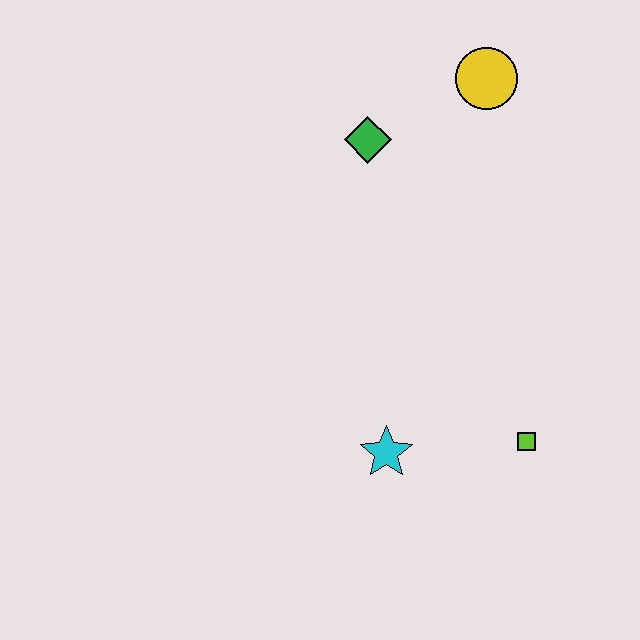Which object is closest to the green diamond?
The yellow circle is closest to the green diamond.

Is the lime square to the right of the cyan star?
Yes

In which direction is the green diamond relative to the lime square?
The green diamond is above the lime square.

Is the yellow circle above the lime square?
Yes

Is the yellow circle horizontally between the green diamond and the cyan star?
No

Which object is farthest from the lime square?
The yellow circle is farthest from the lime square.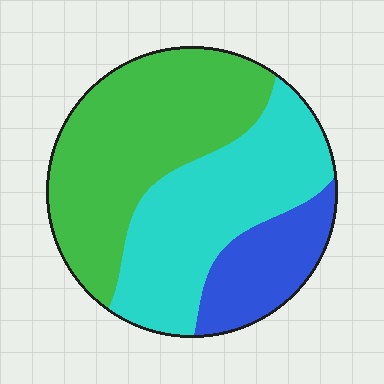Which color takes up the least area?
Blue, at roughly 15%.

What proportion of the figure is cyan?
Cyan covers 38% of the figure.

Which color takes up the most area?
Green, at roughly 45%.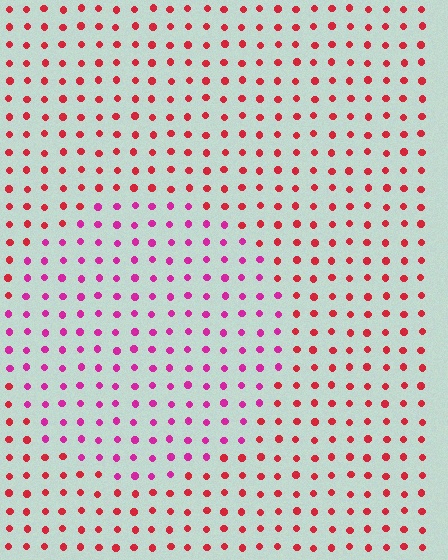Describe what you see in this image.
The image is filled with small red elements in a uniform arrangement. A circle-shaped region is visible where the elements are tinted to a slightly different hue, forming a subtle color boundary.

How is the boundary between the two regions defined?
The boundary is defined purely by a slight shift in hue (about 36 degrees). Spacing, size, and orientation are identical on both sides.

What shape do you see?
I see a circle.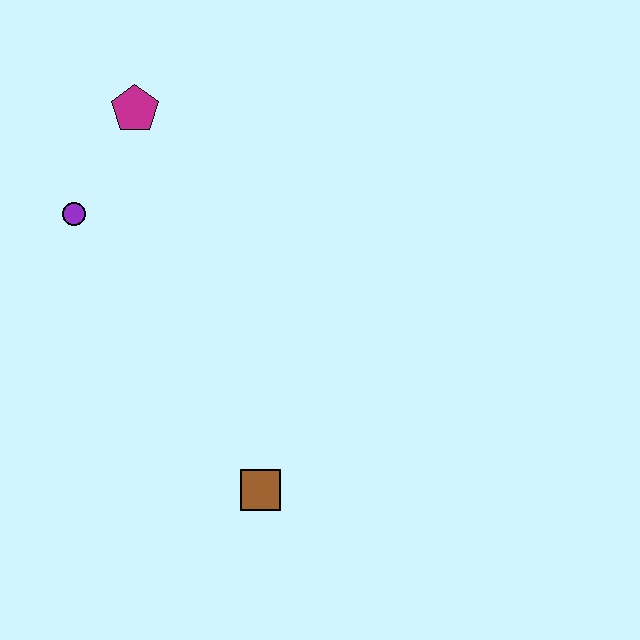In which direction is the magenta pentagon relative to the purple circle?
The magenta pentagon is above the purple circle.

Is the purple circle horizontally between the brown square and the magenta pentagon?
No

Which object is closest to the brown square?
The purple circle is closest to the brown square.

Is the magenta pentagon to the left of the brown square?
Yes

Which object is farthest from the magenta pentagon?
The brown square is farthest from the magenta pentagon.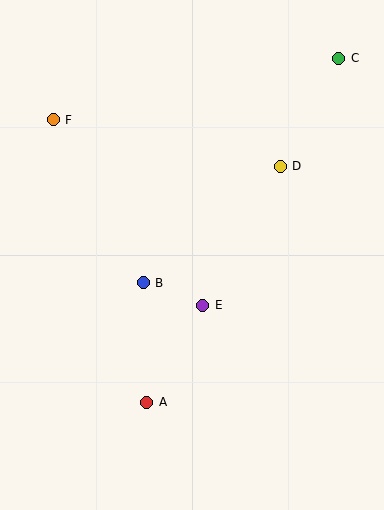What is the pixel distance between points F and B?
The distance between F and B is 186 pixels.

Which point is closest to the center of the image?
Point E at (203, 305) is closest to the center.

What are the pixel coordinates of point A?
Point A is at (147, 402).